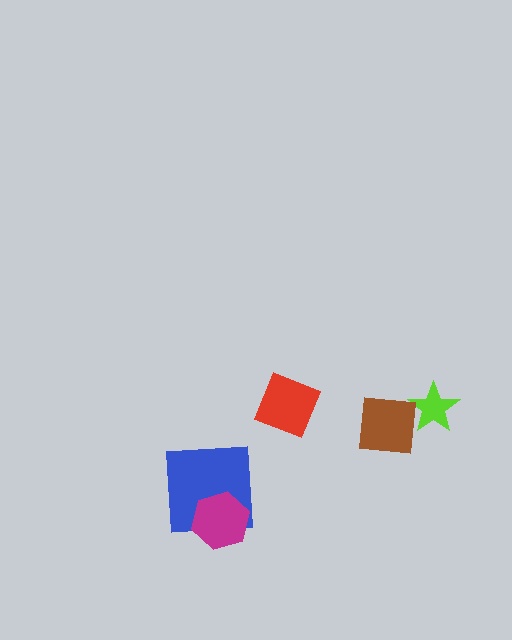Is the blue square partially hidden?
Yes, it is partially covered by another shape.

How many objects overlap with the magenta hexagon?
1 object overlaps with the magenta hexagon.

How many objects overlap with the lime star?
1 object overlaps with the lime star.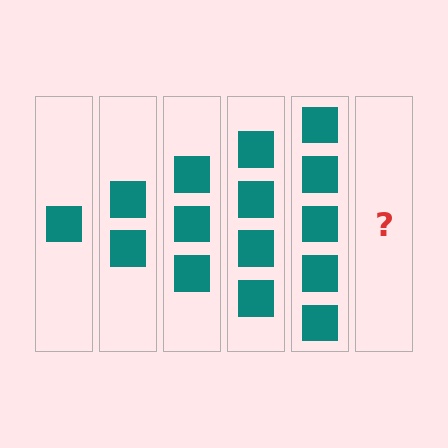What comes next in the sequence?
The next element should be 6 squares.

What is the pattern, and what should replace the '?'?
The pattern is that each step adds one more square. The '?' should be 6 squares.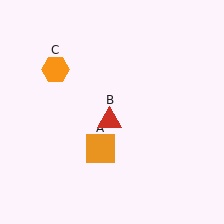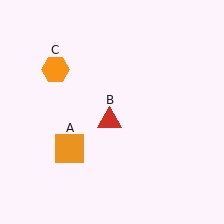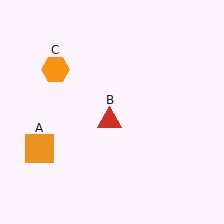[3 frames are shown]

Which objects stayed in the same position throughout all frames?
Red triangle (object B) and orange hexagon (object C) remained stationary.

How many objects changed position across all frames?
1 object changed position: orange square (object A).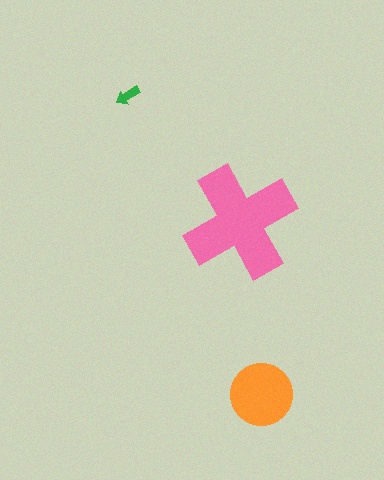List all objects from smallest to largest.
The green arrow, the orange circle, the pink cross.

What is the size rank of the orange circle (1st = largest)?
2nd.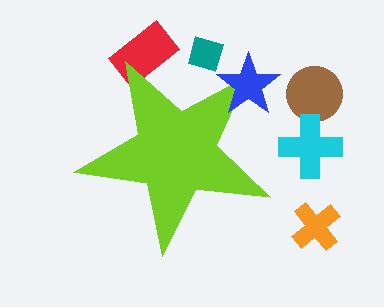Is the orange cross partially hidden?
No, the orange cross is fully visible.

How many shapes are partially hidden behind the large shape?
2 shapes are partially hidden.